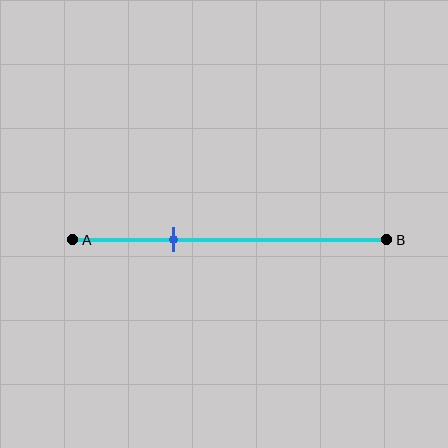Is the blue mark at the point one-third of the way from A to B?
Yes, the mark is approximately at the one-third point.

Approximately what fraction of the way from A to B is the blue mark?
The blue mark is approximately 30% of the way from A to B.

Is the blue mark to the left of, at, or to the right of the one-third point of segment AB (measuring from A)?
The blue mark is approximately at the one-third point of segment AB.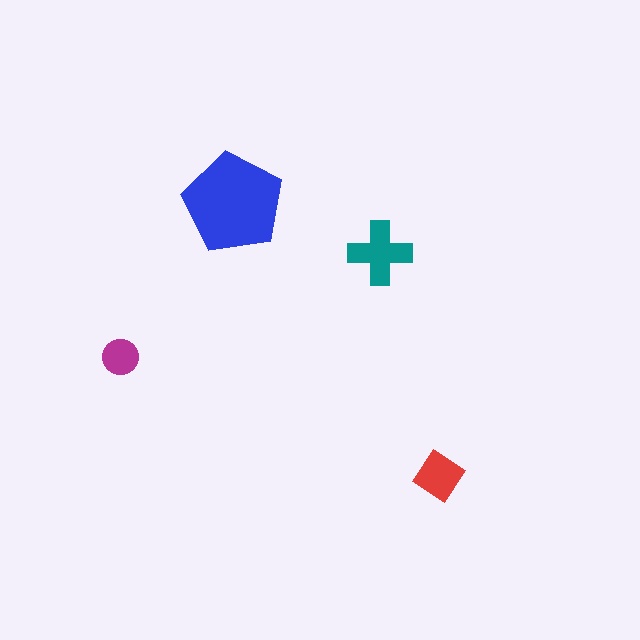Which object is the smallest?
The magenta circle.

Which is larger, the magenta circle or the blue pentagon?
The blue pentagon.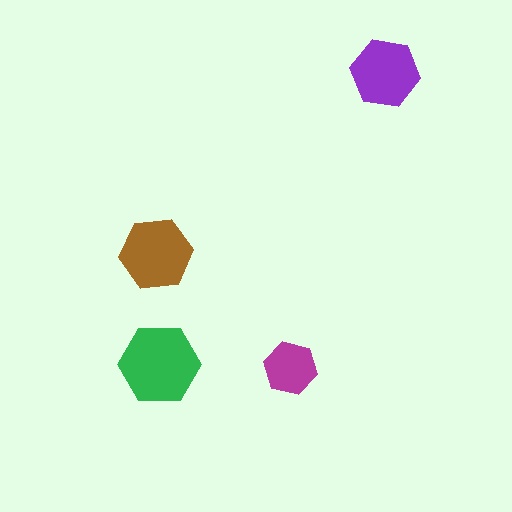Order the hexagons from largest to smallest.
the green one, the brown one, the purple one, the magenta one.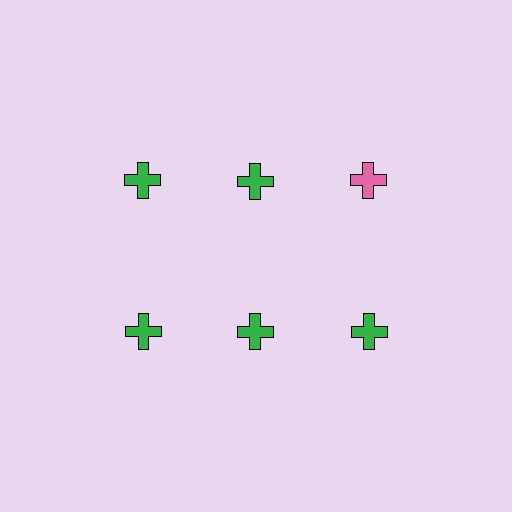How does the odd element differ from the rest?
It has a different color: pink instead of green.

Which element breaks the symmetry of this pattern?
The pink cross in the top row, center column breaks the symmetry. All other shapes are green crosses.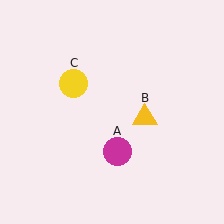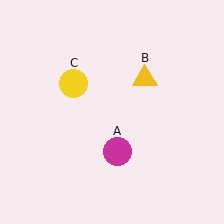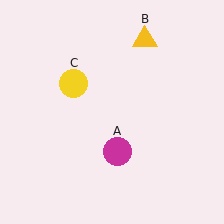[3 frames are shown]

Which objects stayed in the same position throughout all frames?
Magenta circle (object A) and yellow circle (object C) remained stationary.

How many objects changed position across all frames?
1 object changed position: yellow triangle (object B).